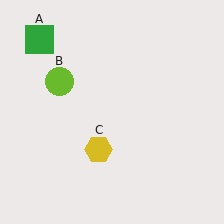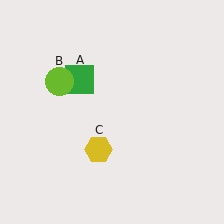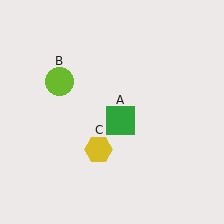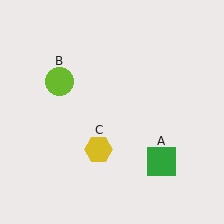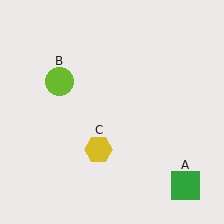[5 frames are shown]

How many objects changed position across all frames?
1 object changed position: green square (object A).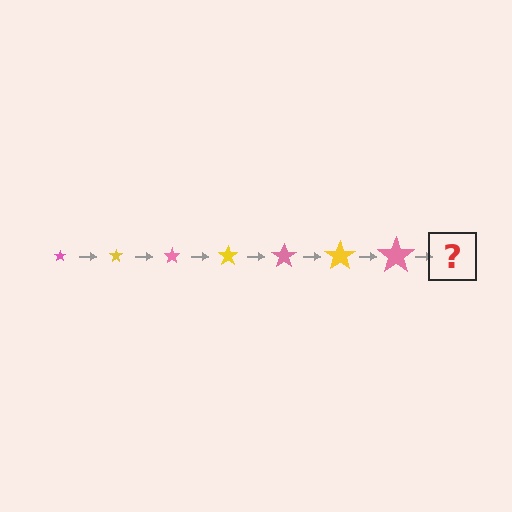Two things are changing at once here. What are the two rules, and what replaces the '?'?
The two rules are that the star grows larger each step and the color cycles through pink and yellow. The '?' should be a yellow star, larger than the previous one.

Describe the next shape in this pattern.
It should be a yellow star, larger than the previous one.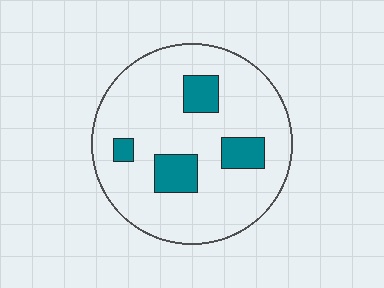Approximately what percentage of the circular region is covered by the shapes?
Approximately 15%.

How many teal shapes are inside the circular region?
4.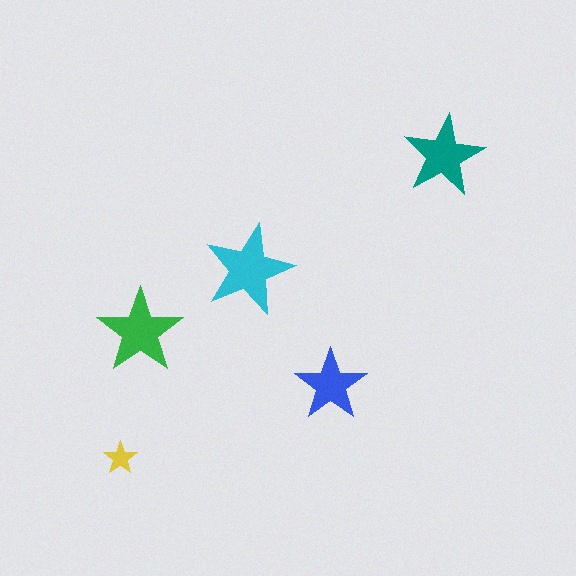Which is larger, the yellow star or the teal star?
The teal one.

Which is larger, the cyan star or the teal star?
The cyan one.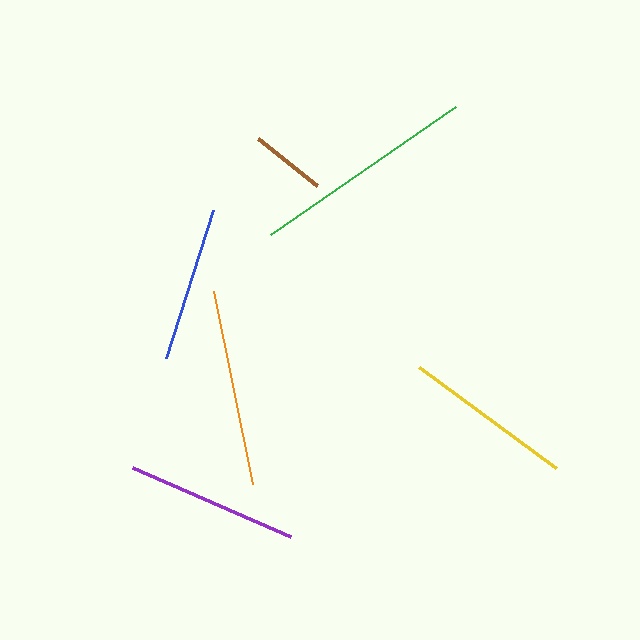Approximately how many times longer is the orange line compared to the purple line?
The orange line is approximately 1.1 times the length of the purple line.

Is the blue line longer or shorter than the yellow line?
The yellow line is longer than the blue line.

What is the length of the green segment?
The green segment is approximately 225 pixels long.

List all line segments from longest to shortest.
From longest to shortest: green, orange, purple, yellow, blue, brown.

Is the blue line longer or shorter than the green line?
The green line is longer than the blue line.